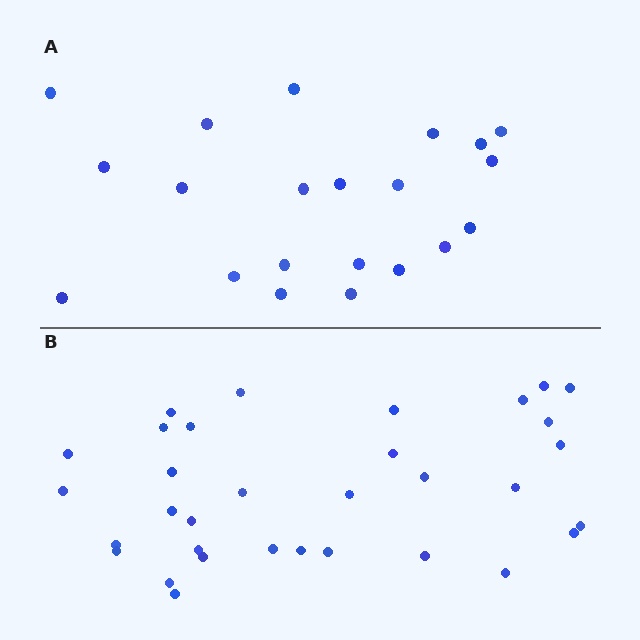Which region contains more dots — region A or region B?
Region B (the bottom region) has more dots.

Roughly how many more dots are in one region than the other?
Region B has roughly 12 or so more dots than region A.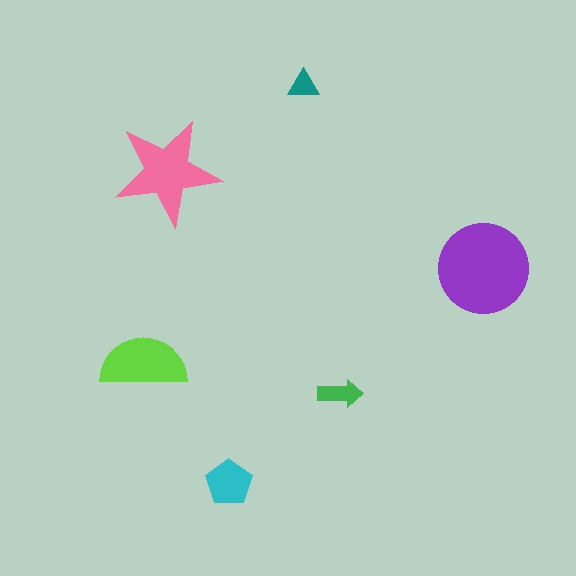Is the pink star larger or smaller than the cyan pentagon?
Larger.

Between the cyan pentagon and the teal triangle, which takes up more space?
The cyan pentagon.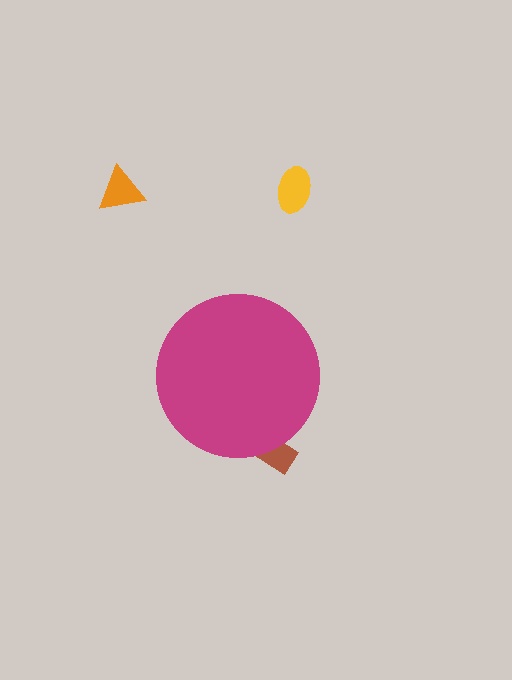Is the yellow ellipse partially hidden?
No, the yellow ellipse is fully visible.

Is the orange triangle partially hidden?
No, the orange triangle is fully visible.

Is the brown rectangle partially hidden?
Yes, the brown rectangle is partially hidden behind the magenta circle.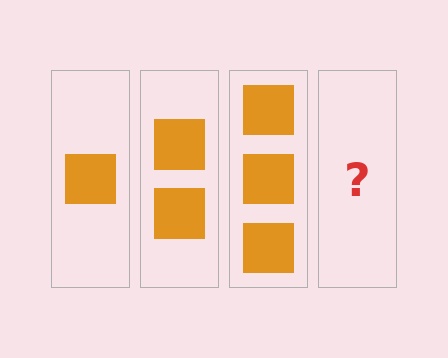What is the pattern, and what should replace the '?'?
The pattern is that each step adds one more square. The '?' should be 4 squares.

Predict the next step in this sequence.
The next step is 4 squares.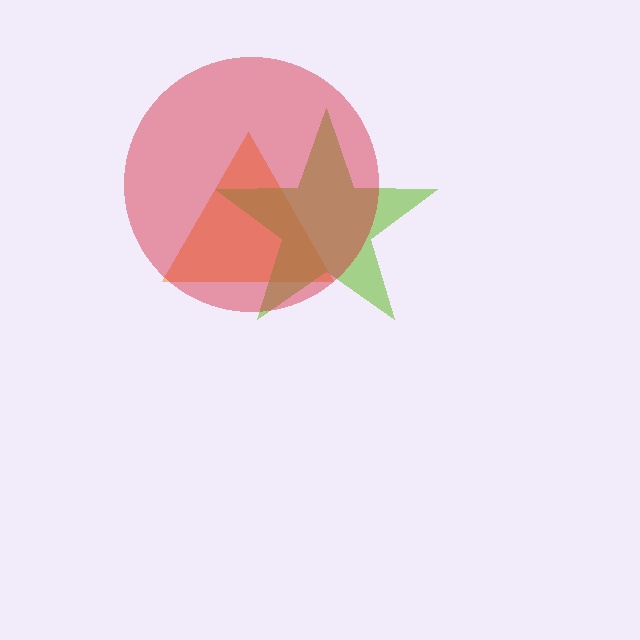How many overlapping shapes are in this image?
There are 3 overlapping shapes in the image.